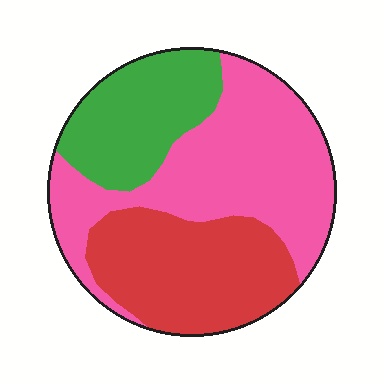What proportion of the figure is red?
Red takes up about one third (1/3) of the figure.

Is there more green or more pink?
Pink.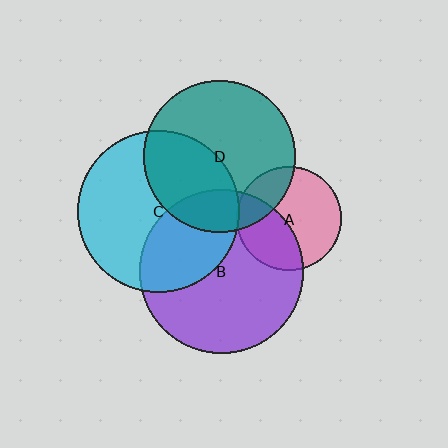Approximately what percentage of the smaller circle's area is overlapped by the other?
Approximately 35%.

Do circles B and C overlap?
Yes.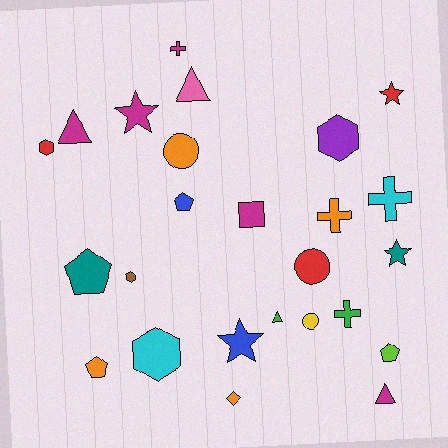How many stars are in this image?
There are 4 stars.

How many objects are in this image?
There are 25 objects.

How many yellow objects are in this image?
There is 1 yellow object.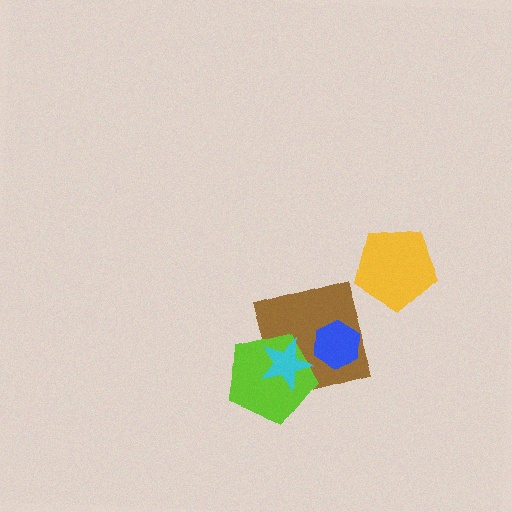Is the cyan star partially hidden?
No, no other shape covers it.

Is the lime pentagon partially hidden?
Yes, it is partially covered by another shape.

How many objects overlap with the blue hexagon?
1 object overlaps with the blue hexagon.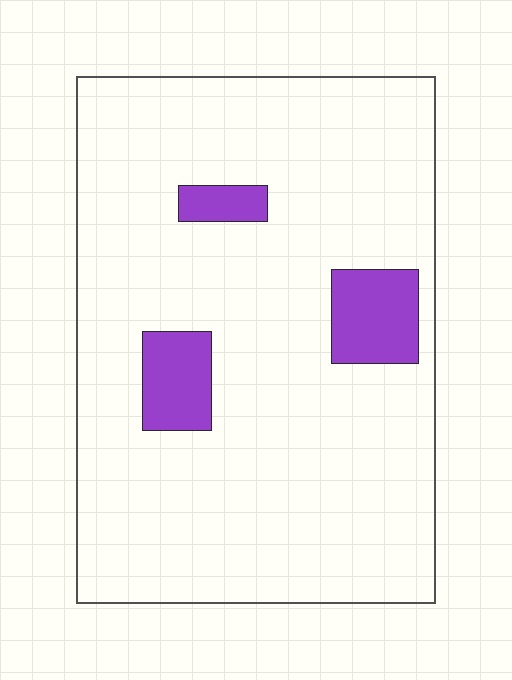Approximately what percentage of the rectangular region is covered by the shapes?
Approximately 10%.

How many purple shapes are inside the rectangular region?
3.